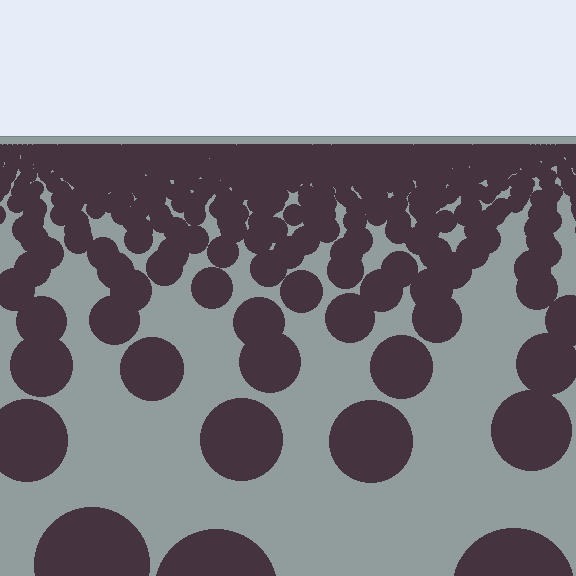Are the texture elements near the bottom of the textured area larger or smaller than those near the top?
Larger. Near the bottom, elements are closer to the viewer and appear at a bigger on-screen size.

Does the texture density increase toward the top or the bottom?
Density increases toward the top.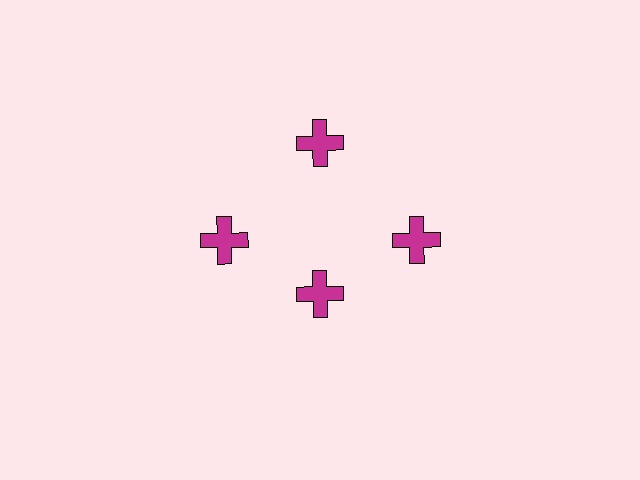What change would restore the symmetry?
The symmetry would be restored by moving it outward, back onto the ring so that all 4 crosses sit at equal angles and equal distance from the center.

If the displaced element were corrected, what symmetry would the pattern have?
It would have 4-fold rotational symmetry — the pattern would map onto itself every 90 degrees.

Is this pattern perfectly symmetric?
No. The 4 magenta crosses are arranged in a ring, but one element near the 6 o'clock position is pulled inward toward the center, breaking the 4-fold rotational symmetry.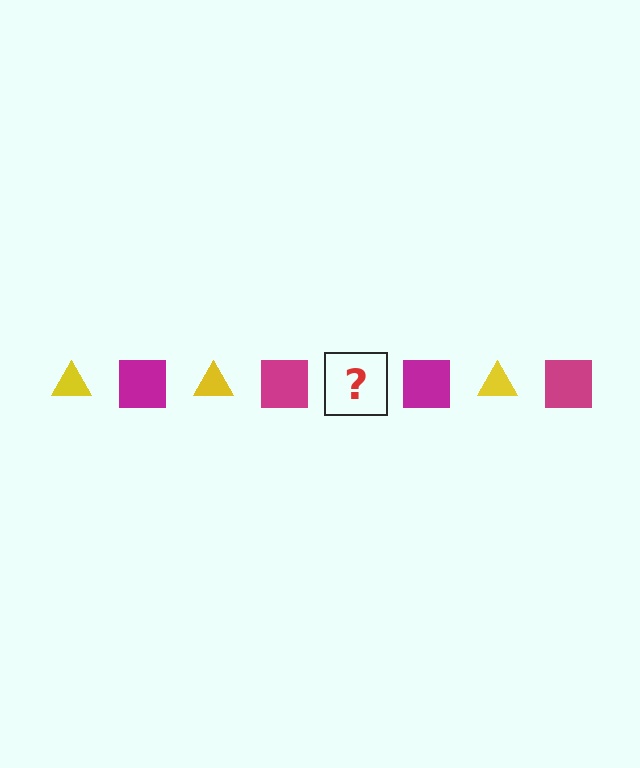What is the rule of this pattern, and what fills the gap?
The rule is that the pattern alternates between yellow triangle and magenta square. The gap should be filled with a yellow triangle.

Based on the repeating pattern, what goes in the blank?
The blank should be a yellow triangle.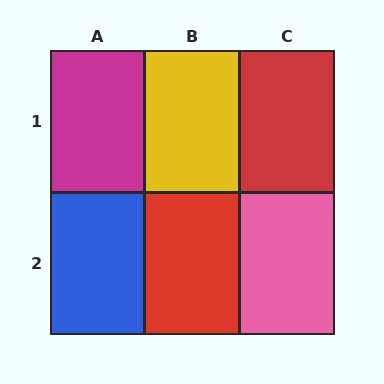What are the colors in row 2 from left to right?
Blue, red, pink.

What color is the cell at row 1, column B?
Yellow.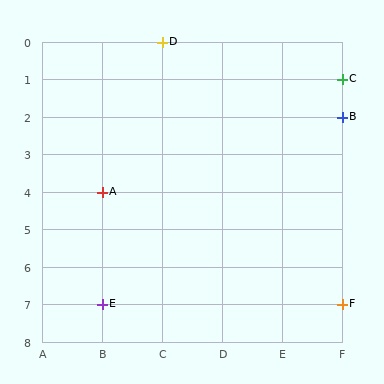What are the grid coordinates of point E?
Point E is at grid coordinates (B, 7).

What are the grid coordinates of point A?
Point A is at grid coordinates (B, 4).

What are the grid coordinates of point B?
Point B is at grid coordinates (F, 2).